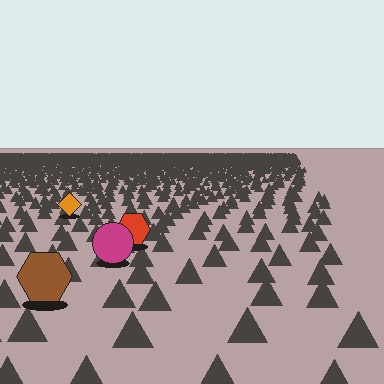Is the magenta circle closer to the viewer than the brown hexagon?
No. The brown hexagon is closer — you can tell from the texture gradient: the ground texture is coarser near it.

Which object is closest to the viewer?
The brown hexagon is closest. The texture marks near it are larger and more spread out.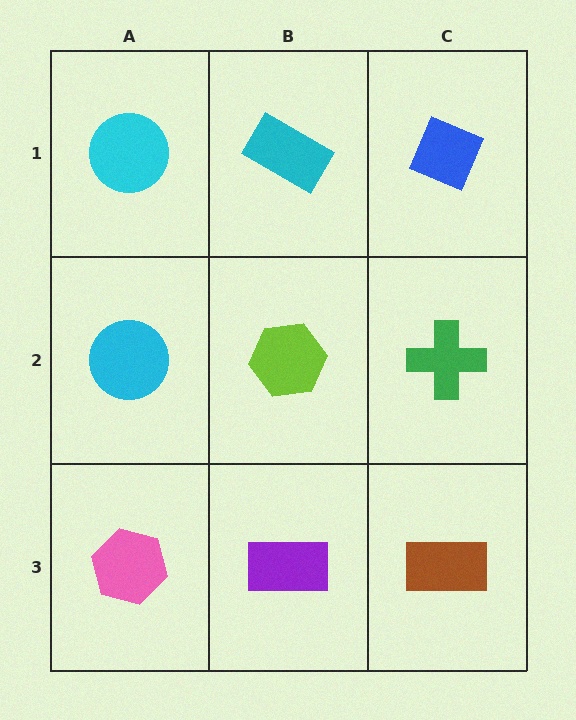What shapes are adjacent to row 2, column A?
A cyan circle (row 1, column A), a pink hexagon (row 3, column A), a lime hexagon (row 2, column B).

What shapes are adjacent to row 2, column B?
A cyan rectangle (row 1, column B), a purple rectangle (row 3, column B), a cyan circle (row 2, column A), a green cross (row 2, column C).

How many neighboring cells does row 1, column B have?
3.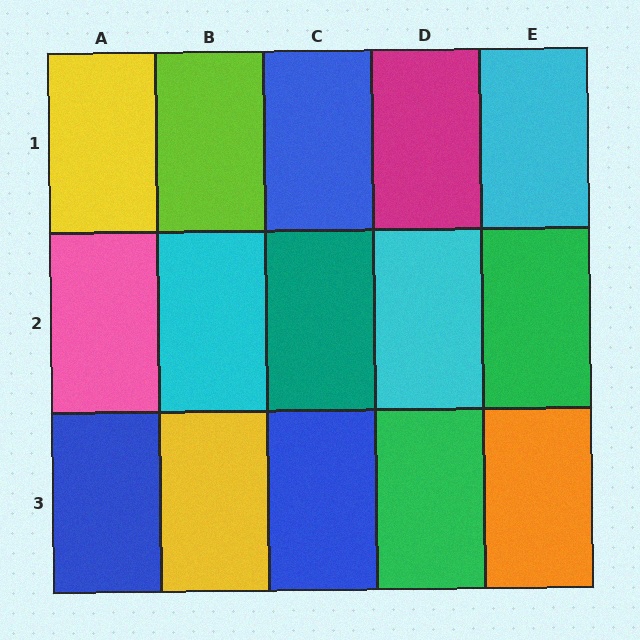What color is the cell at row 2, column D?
Cyan.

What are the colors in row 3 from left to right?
Blue, yellow, blue, green, orange.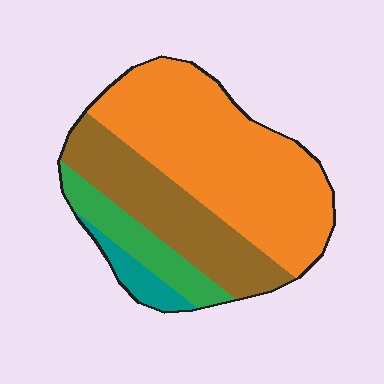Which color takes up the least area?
Teal, at roughly 5%.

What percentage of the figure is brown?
Brown covers roughly 30% of the figure.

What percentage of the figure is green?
Green covers about 15% of the figure.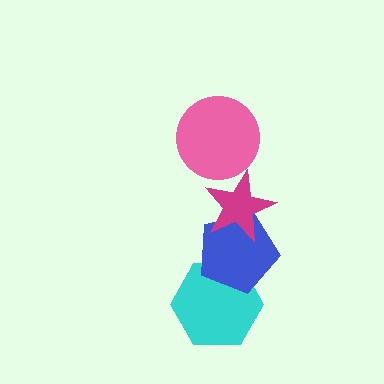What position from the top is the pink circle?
The pink circle is 1st from the top.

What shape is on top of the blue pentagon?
The magenta star is on top of the blue pentagon.